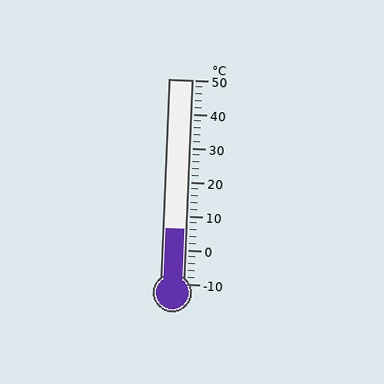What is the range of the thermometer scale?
The thermometer scale ranges from -10°C to 50°C.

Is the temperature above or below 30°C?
The temperature is below 30°C.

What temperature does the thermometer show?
The thermometer shows approximately 6°C.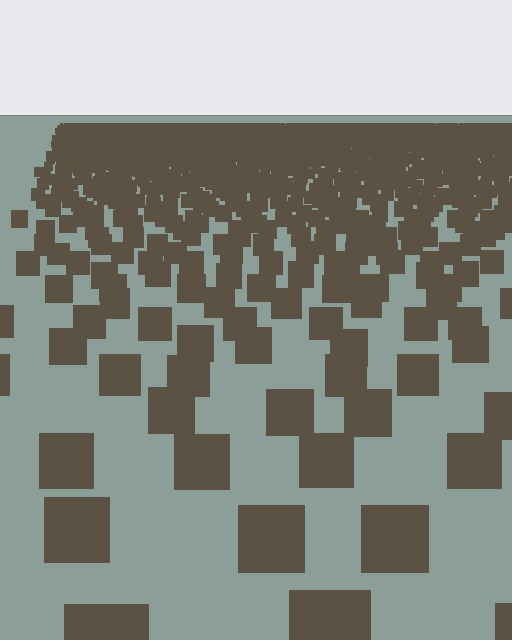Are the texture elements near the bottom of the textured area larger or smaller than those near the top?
Larger. Near the bottom, elements are closer to the viewer and appear at a bigger on-screen size.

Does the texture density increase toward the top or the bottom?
Density increases toward the top.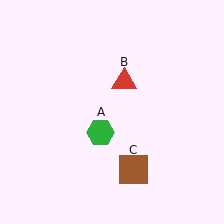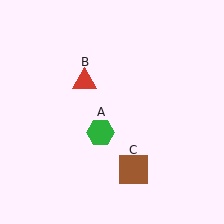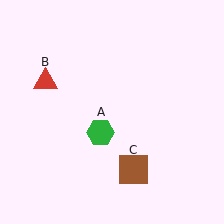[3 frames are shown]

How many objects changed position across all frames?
1 object changed position: red triangle (object B).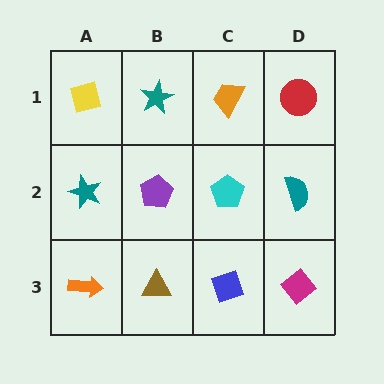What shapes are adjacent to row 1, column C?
A cyan pentagon (row 2, column C), a teal star (row 1, column B), a red circle (row 1, column D).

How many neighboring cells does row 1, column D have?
2.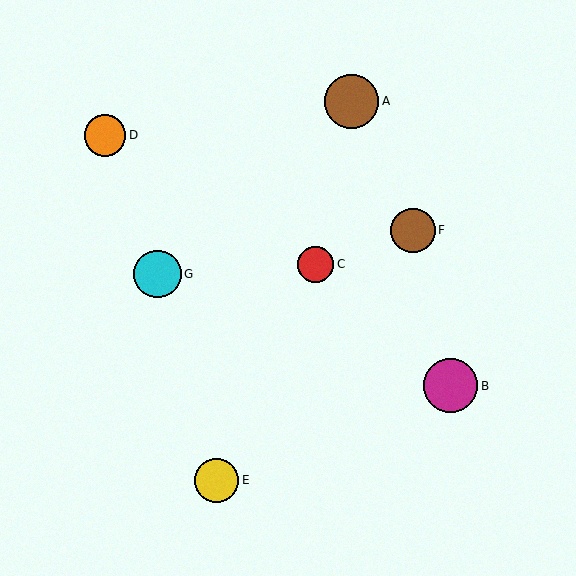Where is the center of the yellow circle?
The center of the yellow circle is at (217, 480).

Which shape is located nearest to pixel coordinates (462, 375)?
The magenta circle (labeled B) at (451, 386) is nearest to that location.